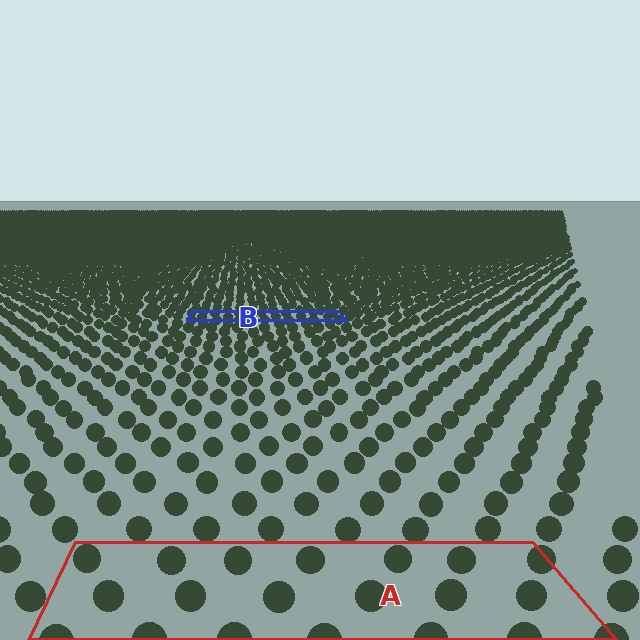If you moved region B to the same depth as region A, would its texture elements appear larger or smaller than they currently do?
They would appear larger. At a closer depth, the same texture elements are projected at a bigger on-screen size.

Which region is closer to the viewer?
Region A is closer. The texture elements there are larger and more spread out.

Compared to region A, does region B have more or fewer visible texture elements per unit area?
Region B has more texture elements per unit area — they are packed more densely because it is farther away.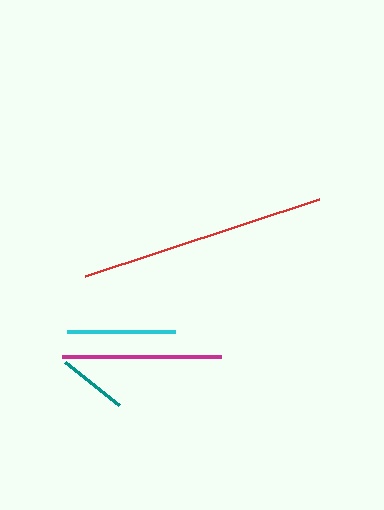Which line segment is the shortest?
The teal line is the shortest at approximately 69 pixels.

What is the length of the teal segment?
The teal segment is approximately 69 pixels long.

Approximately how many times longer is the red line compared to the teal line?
The red line is approximately 3.6 times the length of the teal line.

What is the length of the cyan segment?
The cyan segment is approximately 108 pixels long.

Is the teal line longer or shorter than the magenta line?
The magenta line is longer than the teal line.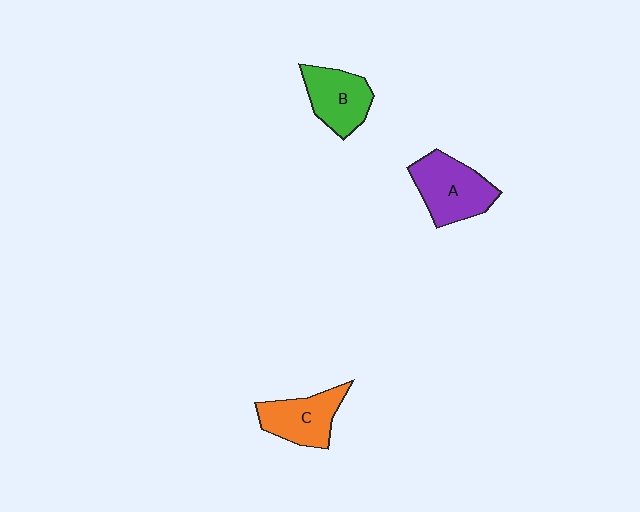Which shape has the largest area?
Shape A (purple).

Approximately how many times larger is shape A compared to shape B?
Approximately 1.2 times.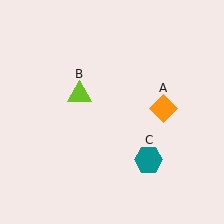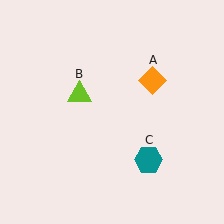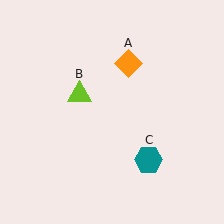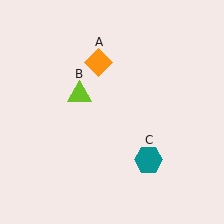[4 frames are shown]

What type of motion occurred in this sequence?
The orange diamond (object A) rotated counterclockwise around the center of the scene.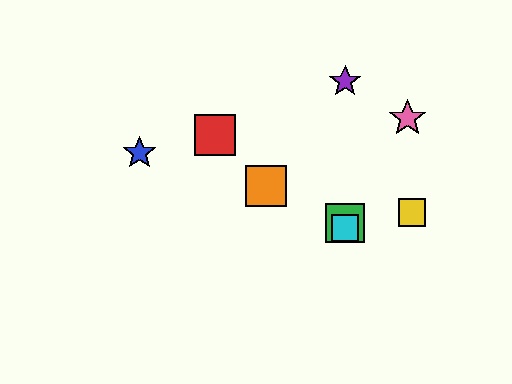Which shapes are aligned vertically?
The green square, the purple star, the cyan square are aligned vertically.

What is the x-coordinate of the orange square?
The orange square is at x≈266.